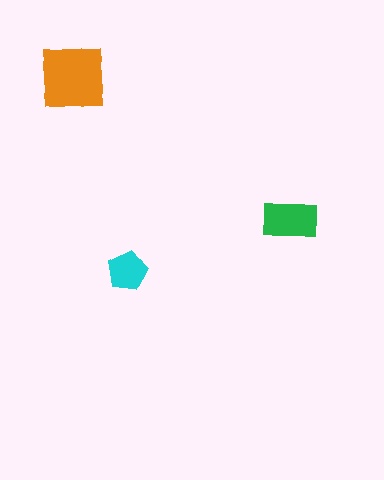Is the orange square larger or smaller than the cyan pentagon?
Larger.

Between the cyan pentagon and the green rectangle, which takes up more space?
The green rectangle.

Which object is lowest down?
The cyan pentagon is bottommost.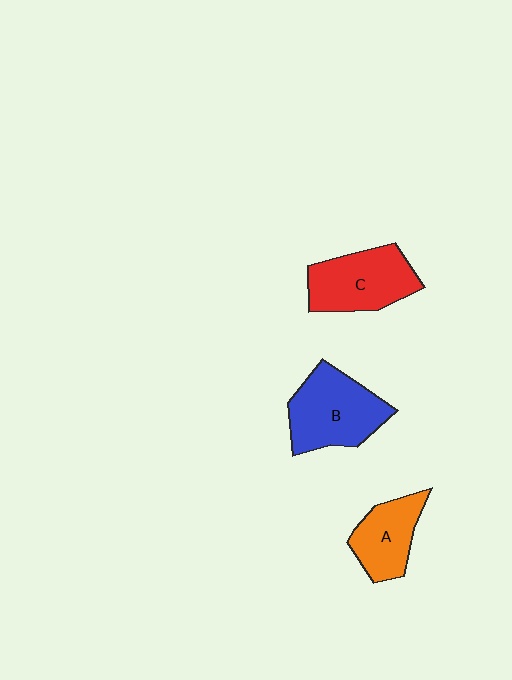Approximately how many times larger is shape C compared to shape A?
Approximately 1.3 times.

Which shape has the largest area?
Shape B (blue).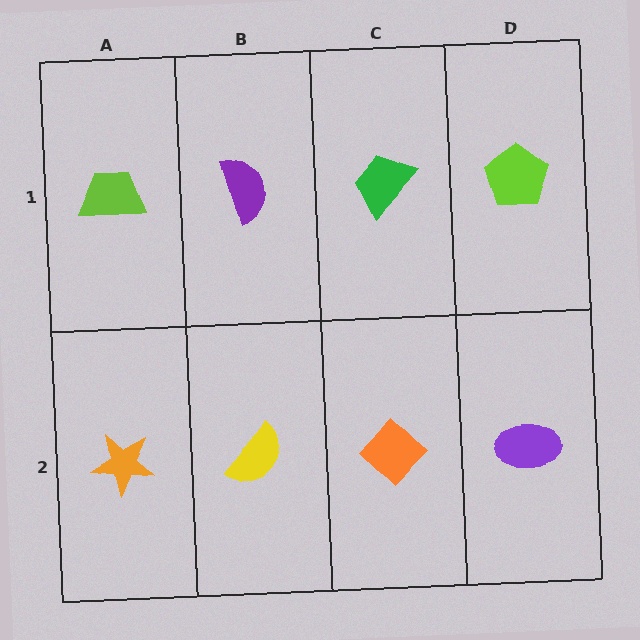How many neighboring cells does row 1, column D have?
2.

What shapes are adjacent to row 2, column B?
A purple semicircle (row 1, column B), an orange star (row 2, column A), an orange diamond (row 2, column C).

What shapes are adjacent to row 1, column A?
An orange star (row 2, column A), a purple semicircle (row 1, column B).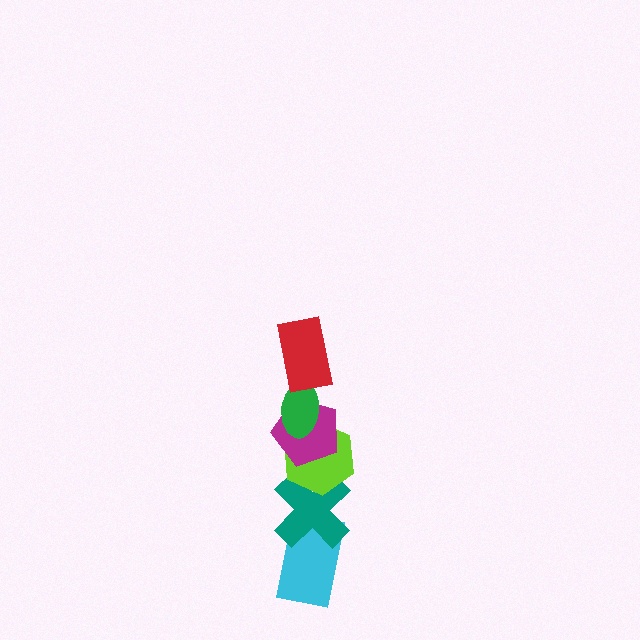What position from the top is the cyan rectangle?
The cyan rectangle is 6th from the top.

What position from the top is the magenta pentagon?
The magenta pentagon is 3rd from the top.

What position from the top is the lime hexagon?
The lime hexagon is 4th from the top.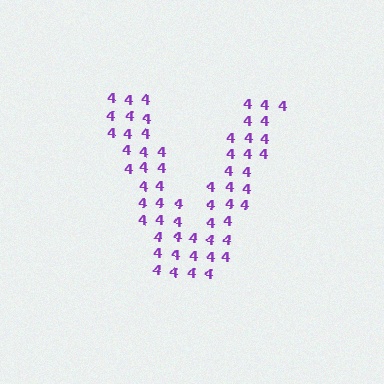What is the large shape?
The large shape is the letter V.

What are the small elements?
The small elements are digit 4's.